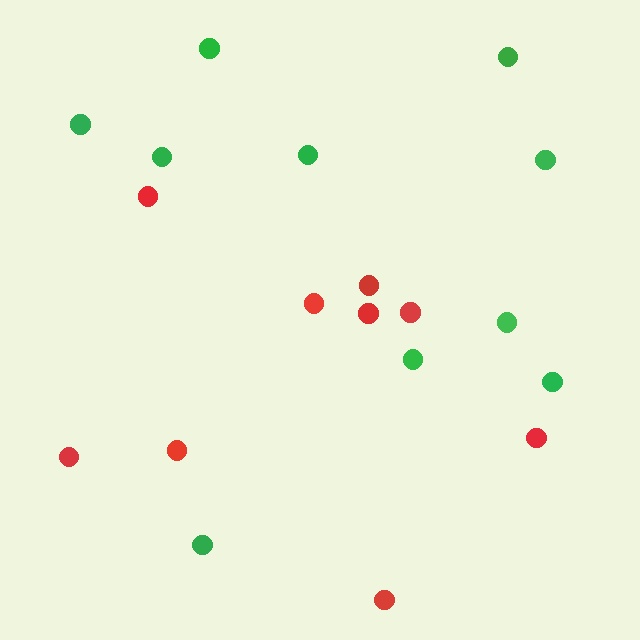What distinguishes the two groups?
There are 2 groups: one group of green circles (10) and one group of red circles (9).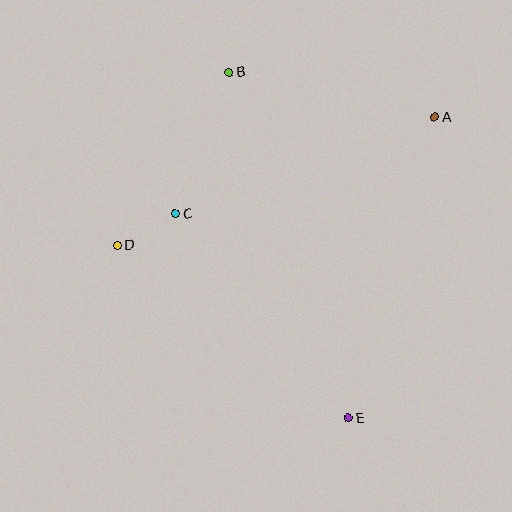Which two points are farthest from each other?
Points B and E are farthest from each other.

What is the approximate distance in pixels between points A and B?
The distance between A and B is approximately 211 pixels.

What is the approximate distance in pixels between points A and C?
The distance between A and C is approximately 277 pixels.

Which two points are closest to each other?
Points C and D are closest to each other.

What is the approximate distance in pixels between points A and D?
The distance between A and D is approximately 342 pixels.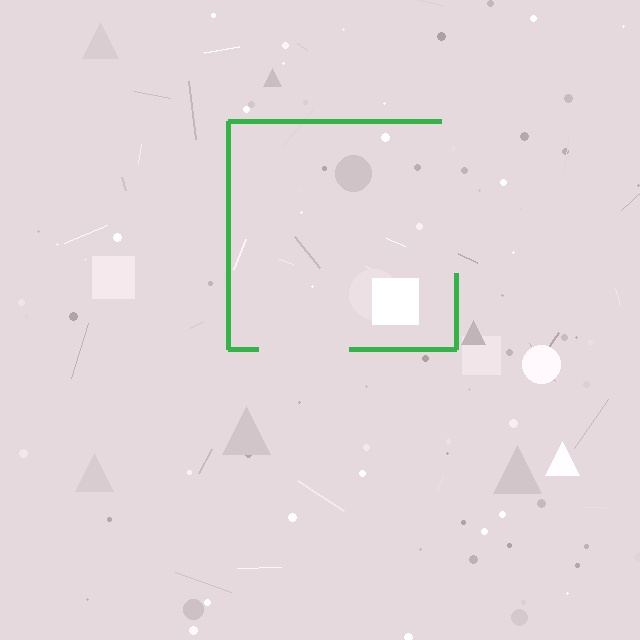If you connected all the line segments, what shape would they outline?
They would outline a square.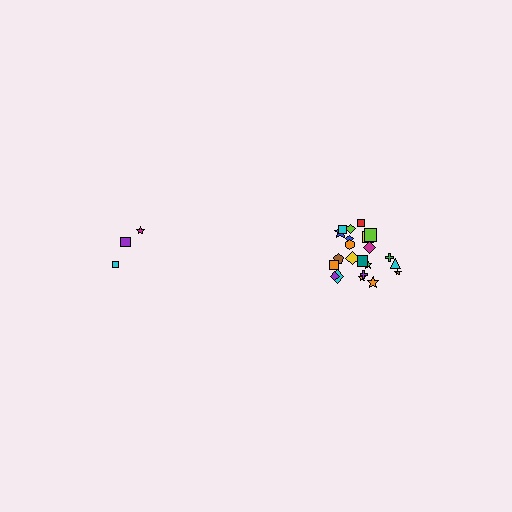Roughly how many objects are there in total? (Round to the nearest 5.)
Roughly 25 objects in total.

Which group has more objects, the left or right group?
The right group.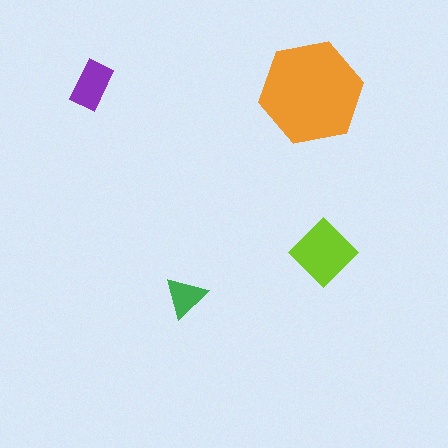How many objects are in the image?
There are 4 objects in the image.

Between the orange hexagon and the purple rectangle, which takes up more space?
The orange hexagon.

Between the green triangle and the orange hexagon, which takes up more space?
The orange hexagon.